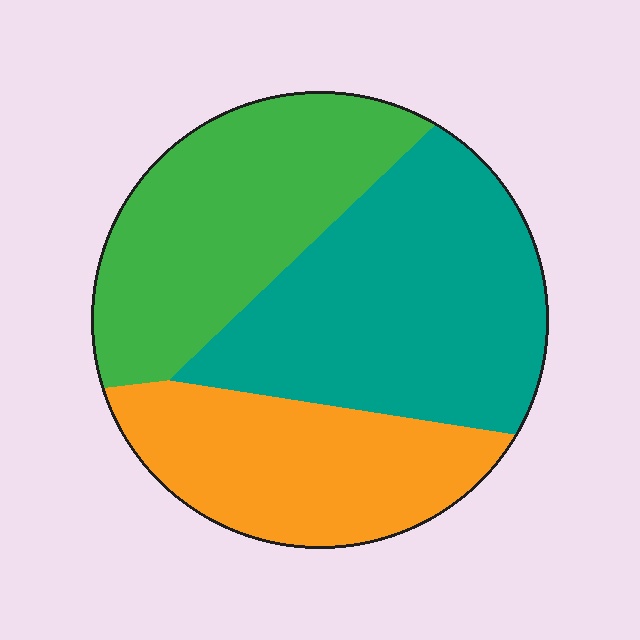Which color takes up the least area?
Orange, at roughly 25%.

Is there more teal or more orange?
Teal.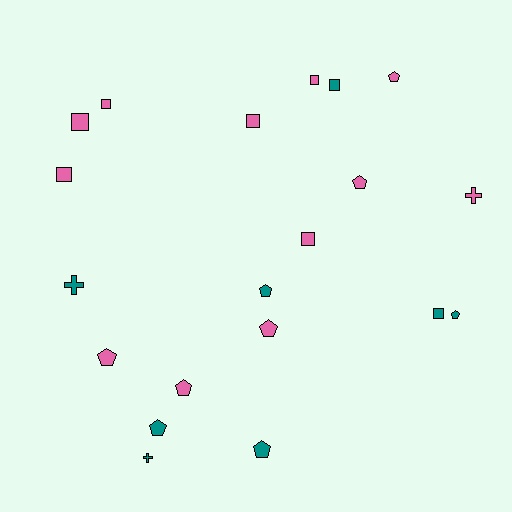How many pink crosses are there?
There is 1 pink cross.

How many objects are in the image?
There are 20 objects.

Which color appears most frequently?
Pink, with 12 objects.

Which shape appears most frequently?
Pentagon, with 9 objects.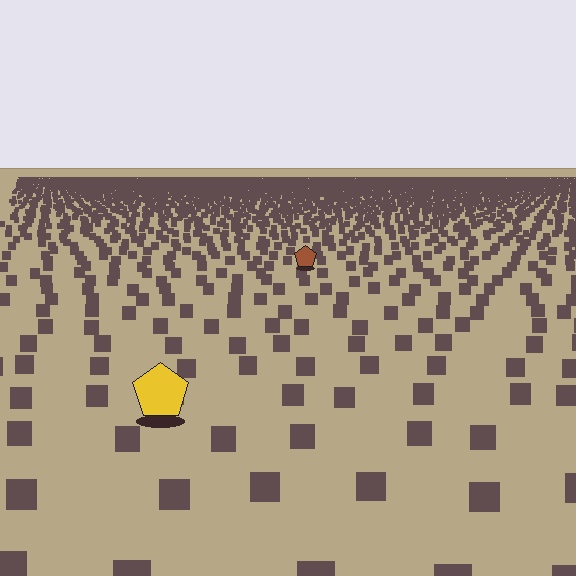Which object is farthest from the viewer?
The brown pentagon is farthest from the viewer. It appears smaller and the ground texture around it is denser.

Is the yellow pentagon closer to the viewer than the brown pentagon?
Yes. The yellow pentagon is closer — you can tell from the texture gradient: the ground texture is coarser near it.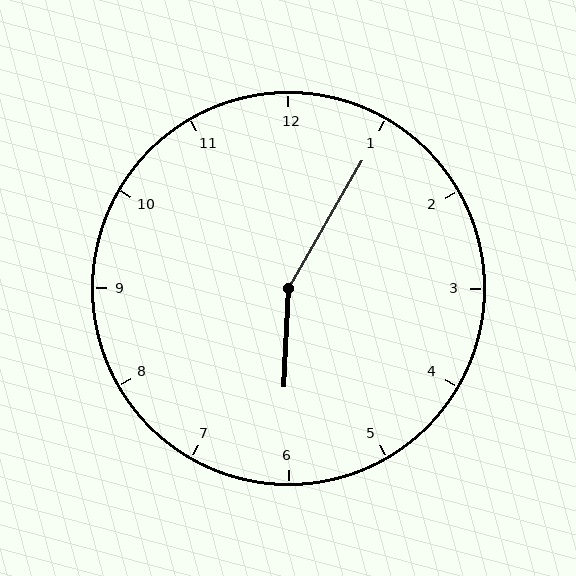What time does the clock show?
6:05.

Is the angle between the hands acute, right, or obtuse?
It is obtuse.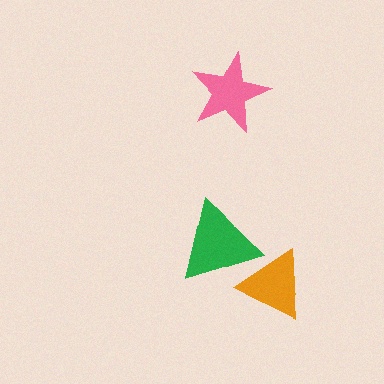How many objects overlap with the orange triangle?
1 object overlaps with the orange triangle.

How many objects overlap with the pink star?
0 objects overlap with the pink star.